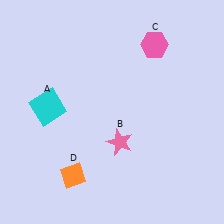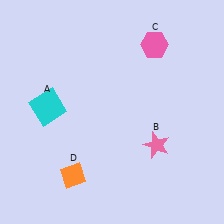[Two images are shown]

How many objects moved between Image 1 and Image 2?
1 object moved between the two images.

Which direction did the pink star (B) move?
The pink star (B) moved right.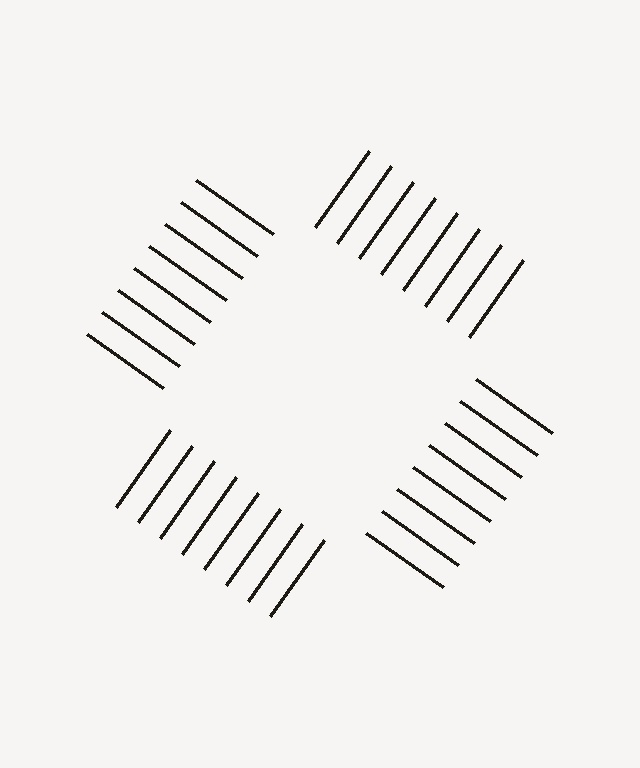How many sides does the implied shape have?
4 sides — the line-ends trace a square.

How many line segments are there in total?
32 — 8 along each of the 4 edges.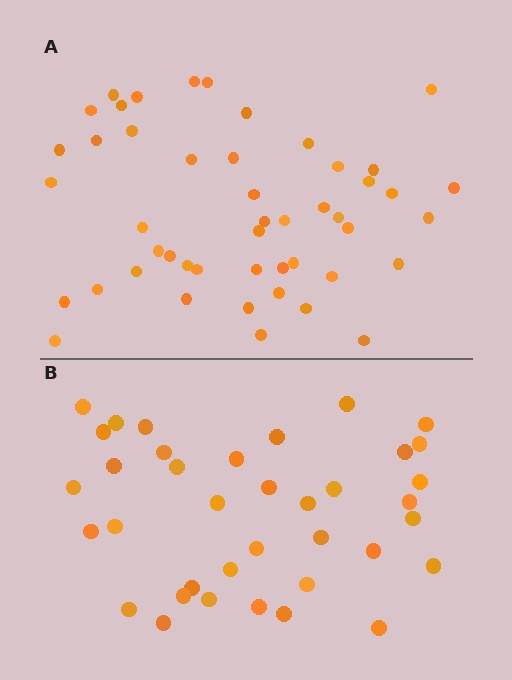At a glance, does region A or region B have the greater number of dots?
Region A (the top region) has more dots.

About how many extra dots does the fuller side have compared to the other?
Region A has roughly 12 or so more dots than region B.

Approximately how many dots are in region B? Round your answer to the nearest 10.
About 40 dots. (The exact count is 37, which rounds to 40.)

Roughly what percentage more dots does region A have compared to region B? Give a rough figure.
About 30% more.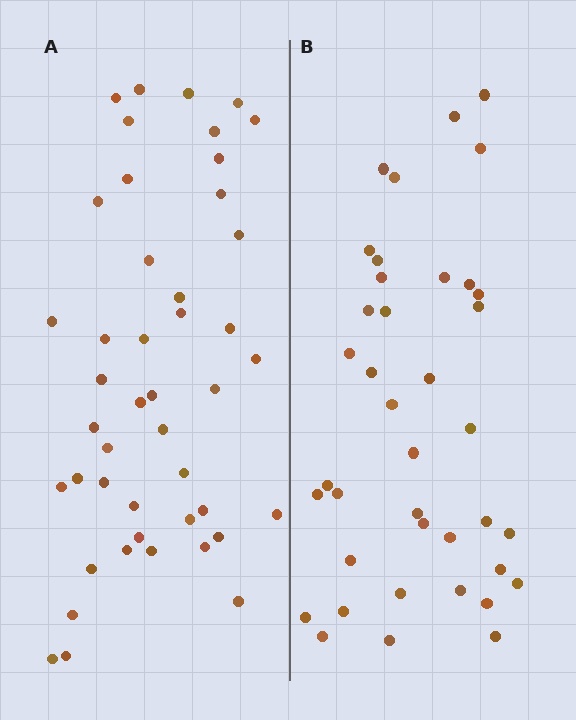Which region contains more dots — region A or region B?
Region A (the left region) has more dots.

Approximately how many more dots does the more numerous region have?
Region A has about 6 more dots than region B.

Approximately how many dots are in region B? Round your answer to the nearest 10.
About 40 dots. (The exact count is 39, which rounds to 40.)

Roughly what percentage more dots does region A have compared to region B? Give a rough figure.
About 15% more.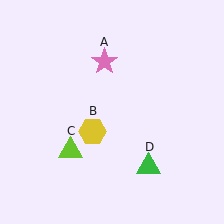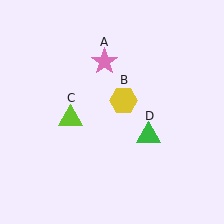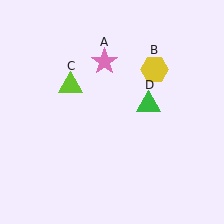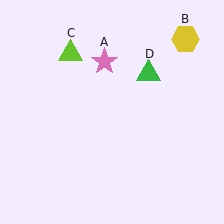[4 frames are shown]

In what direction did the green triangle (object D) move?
The green triangle (object D) moved up.